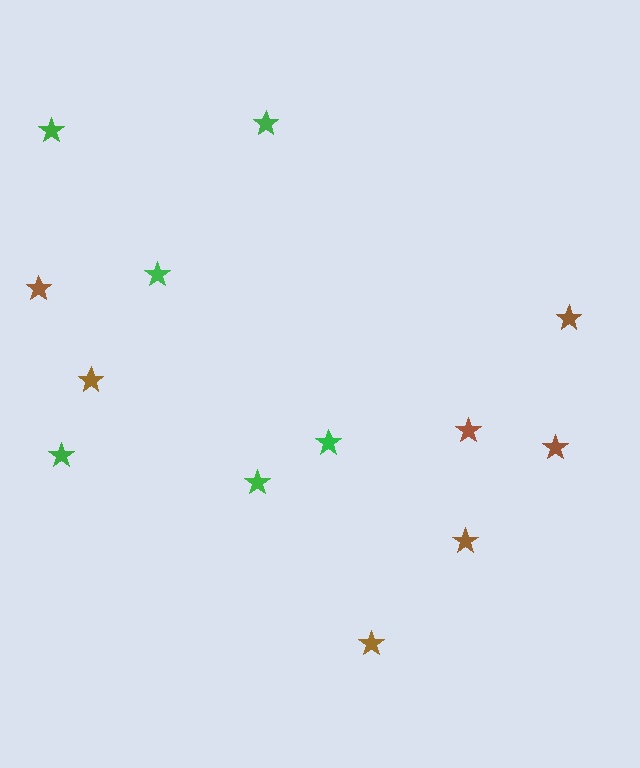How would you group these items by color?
There are 2 groups: one group of brown stars (7) and one group of green stars (6).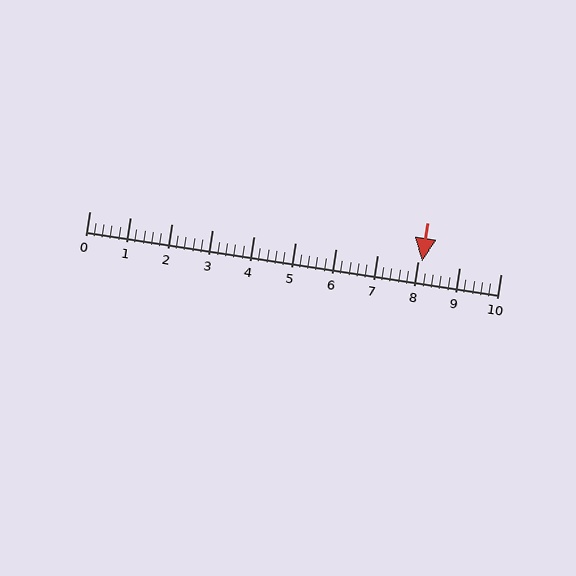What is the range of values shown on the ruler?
The ruler shows values from 0 to 10.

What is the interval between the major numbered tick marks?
The major tick marks are spaced 1 units apart.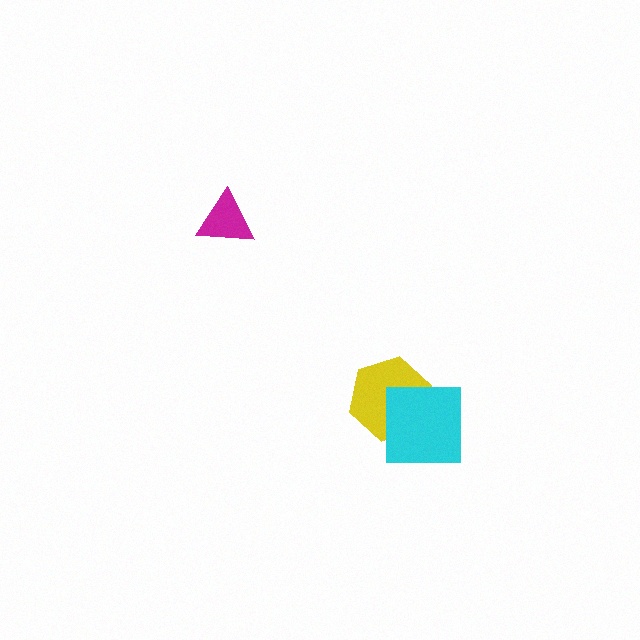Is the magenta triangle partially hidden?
No, no other shape covers it.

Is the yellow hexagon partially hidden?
Yes, it is partially covered by another shape.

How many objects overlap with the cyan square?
1 object overlaps with the cyan square.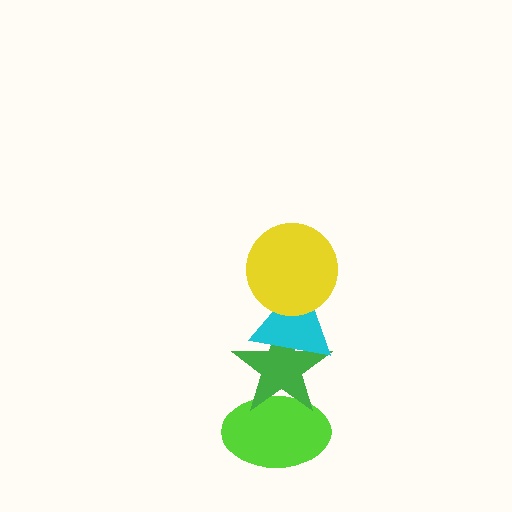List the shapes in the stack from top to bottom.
From top to bottom: the yellow circle, the cyan triangle, the green star, the lime ellipse.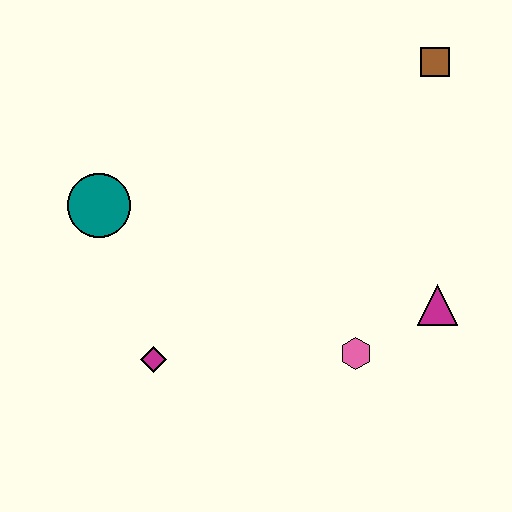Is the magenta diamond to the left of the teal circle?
No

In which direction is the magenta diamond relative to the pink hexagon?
The magenta diamond is to the left of the pink hexagon.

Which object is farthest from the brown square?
The magenta diamond is farthest from the brown square.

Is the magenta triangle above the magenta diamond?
Yes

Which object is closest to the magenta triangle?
The pink hexagon is closest to the magenta triangle.